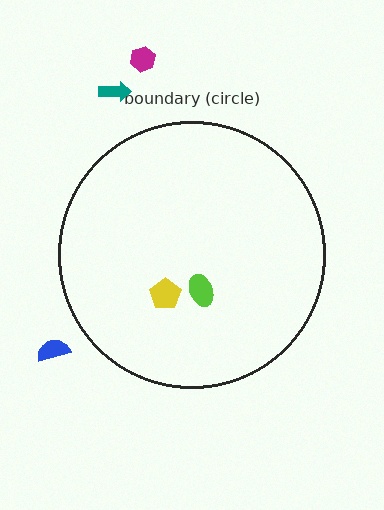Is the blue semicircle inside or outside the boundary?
Outside.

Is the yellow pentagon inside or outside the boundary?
Inside.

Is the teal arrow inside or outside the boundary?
Outside.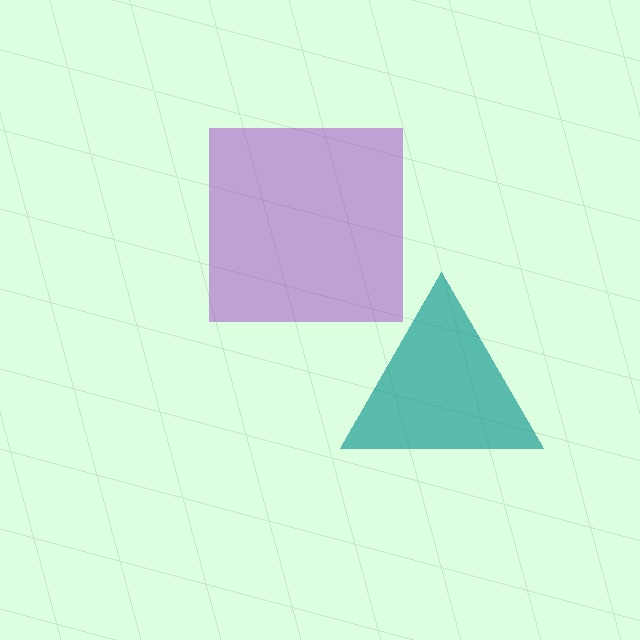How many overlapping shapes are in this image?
There are 2 overlapping shapes in the image.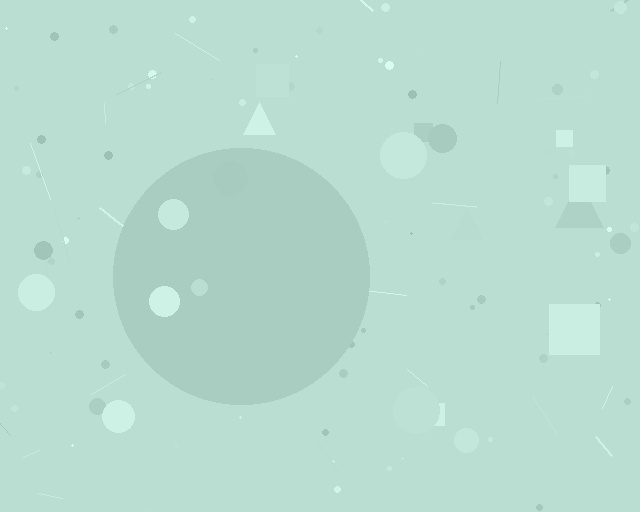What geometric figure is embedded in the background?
A circle is embedded in the background.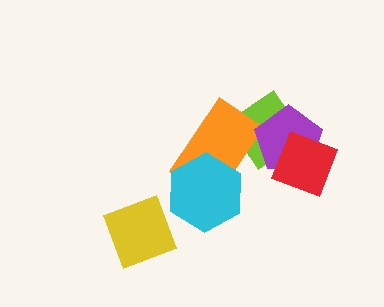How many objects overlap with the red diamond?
2 objects overlap with the red diamond.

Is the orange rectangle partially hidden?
Yes, it is partially covered by another shape.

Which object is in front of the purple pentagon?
The red diamond is in front of the purple pentagon.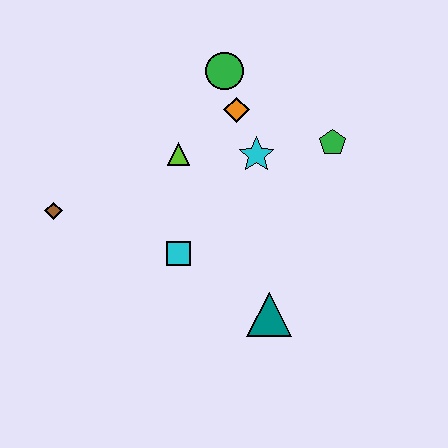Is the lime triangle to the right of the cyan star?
No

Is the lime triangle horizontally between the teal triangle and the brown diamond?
Yes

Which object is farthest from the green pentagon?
The brown diamond is farthest from the green pentagon.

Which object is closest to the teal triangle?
The cyan square is closest to the teal triangle.